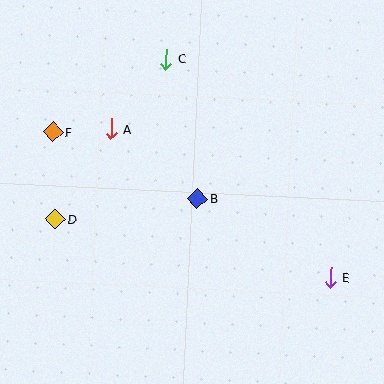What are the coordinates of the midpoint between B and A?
The midpoint between B and A is at (155, 164).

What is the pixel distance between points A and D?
The distance between A and D is 106 pixels.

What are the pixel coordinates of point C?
Point C is at (166, 59).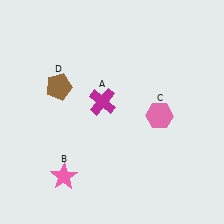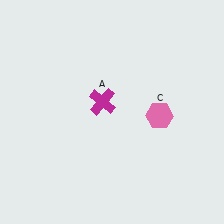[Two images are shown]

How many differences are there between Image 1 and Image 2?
There are 2 differences between the two images.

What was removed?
The brown pentagon (D), the pink star (B) were removed in Image 2.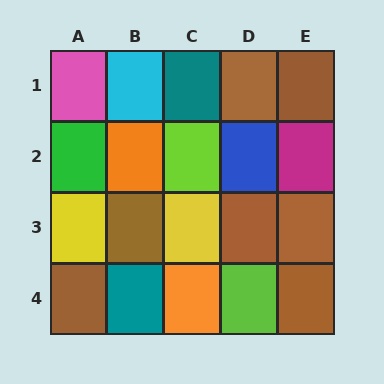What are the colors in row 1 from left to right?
Pink, cyan, teal, brown, brown.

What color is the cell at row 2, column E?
Magenta.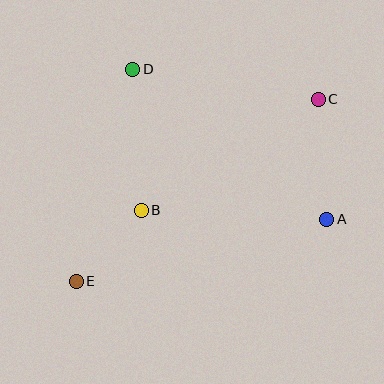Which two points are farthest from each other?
Points C and E are farthest from each other.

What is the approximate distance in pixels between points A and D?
The distance between A and D is approximately 245 pixels.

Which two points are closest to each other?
Points B and E are closest to each other.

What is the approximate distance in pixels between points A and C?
The distance between A and C is approximately 121 pixels.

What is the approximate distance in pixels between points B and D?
The distance between B and D is approximately 141 pixels.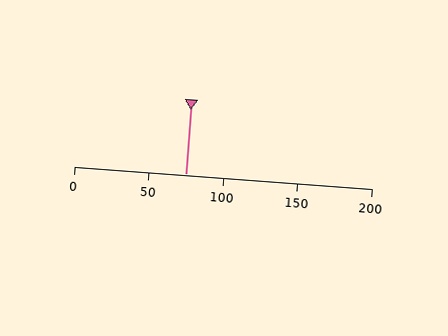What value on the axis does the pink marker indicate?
The marker indicates approximately 75.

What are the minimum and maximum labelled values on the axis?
The axis runs from 0 to 200.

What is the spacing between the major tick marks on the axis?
The major ticks are spaced 50 apart.